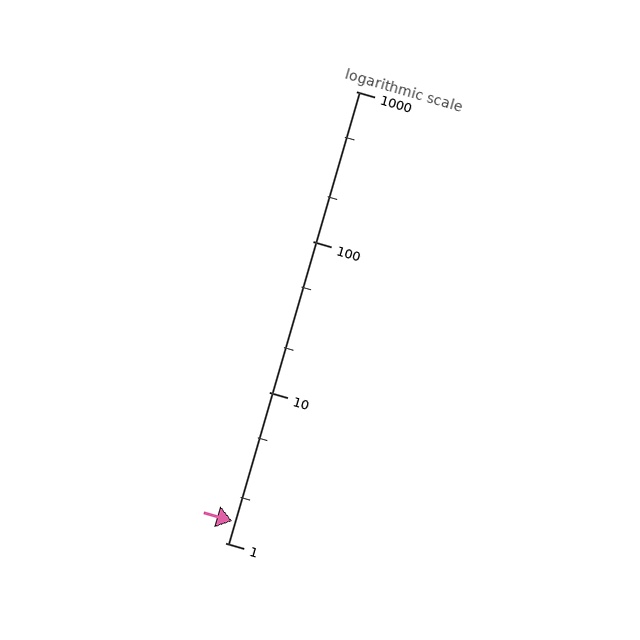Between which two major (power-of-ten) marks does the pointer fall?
The pointer is between 1 and 10.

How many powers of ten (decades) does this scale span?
The scale spans 3 decades, from 1 to 1000.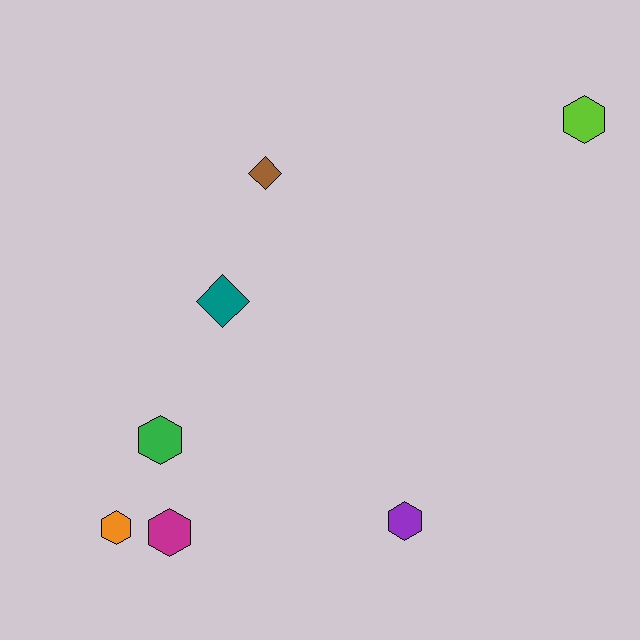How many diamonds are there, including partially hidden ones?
There are 2 diamonds.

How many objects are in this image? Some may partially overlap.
There are 7 objects.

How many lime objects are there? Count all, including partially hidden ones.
There is 1 lime object.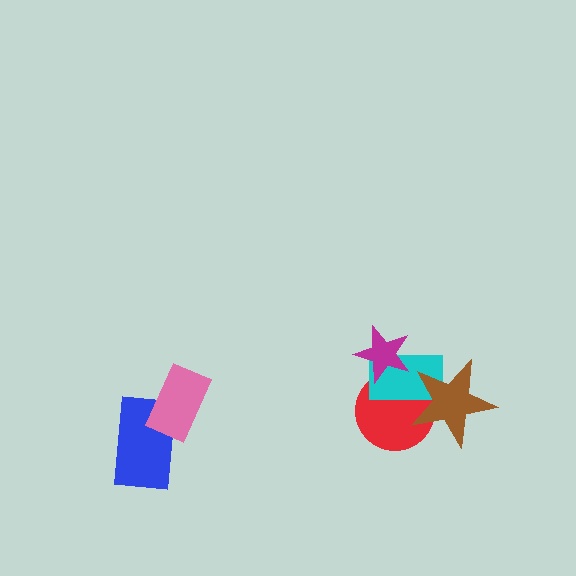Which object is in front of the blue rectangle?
The pink rectangle is in front of the blue rectangle.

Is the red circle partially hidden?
Yes, it is partially covered by another shape.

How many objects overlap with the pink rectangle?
1 object overlaps with the pink rectangle.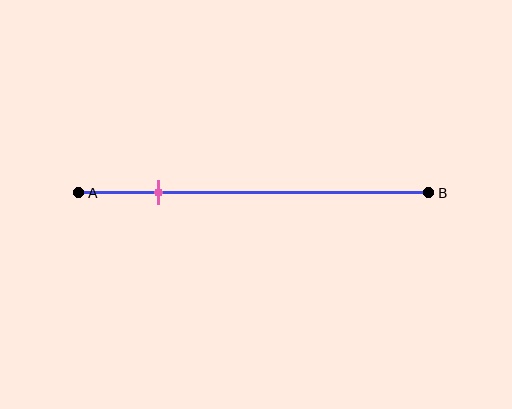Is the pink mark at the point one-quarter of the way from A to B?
Yes, the mark is approximately at the one-quarter point.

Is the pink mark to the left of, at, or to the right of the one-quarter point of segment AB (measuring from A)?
The pink mark is approximately at the one-quarter point of segment AB.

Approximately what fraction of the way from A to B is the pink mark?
The pink mark is approximately 25% of the way from A to B.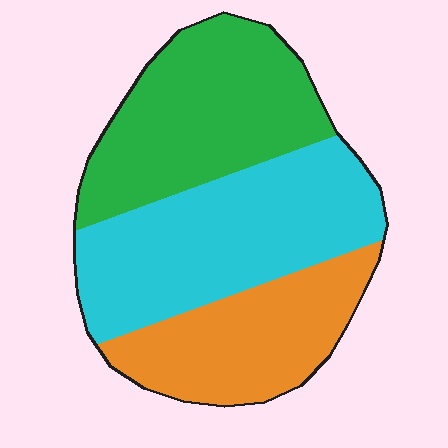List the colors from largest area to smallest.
From largest to smallest: cyan, green, orange.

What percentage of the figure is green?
Green covers 34% of the figure.